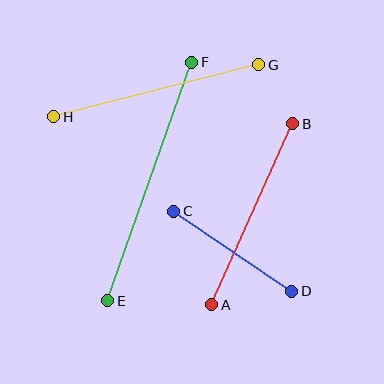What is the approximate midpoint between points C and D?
The midpoint is at approximately (233, 251) pixels.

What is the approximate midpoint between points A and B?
The midpoint is at approximately (252, 214) pixels.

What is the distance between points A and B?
The distance is approximately 198 pixels.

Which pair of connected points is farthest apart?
Points E and F are farthest apart.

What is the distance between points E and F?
The distance is approximately 253 pixels.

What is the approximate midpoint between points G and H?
The midpoint is at approximately (156, 91) pixels.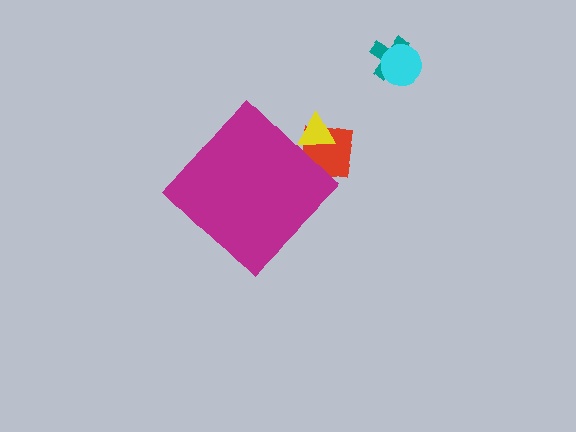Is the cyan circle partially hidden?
No, the cyan circle is fully visible.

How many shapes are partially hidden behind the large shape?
2 shapes are partially hidden.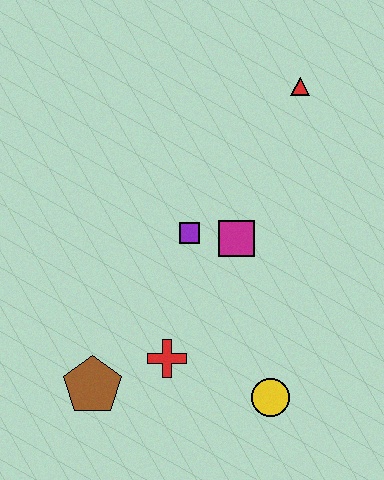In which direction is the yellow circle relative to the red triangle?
The yellow circle is below the red triangle.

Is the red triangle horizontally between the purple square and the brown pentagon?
No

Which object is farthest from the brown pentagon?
The red triangle is farthest from the brown pentagon.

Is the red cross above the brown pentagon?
Yes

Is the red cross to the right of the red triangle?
No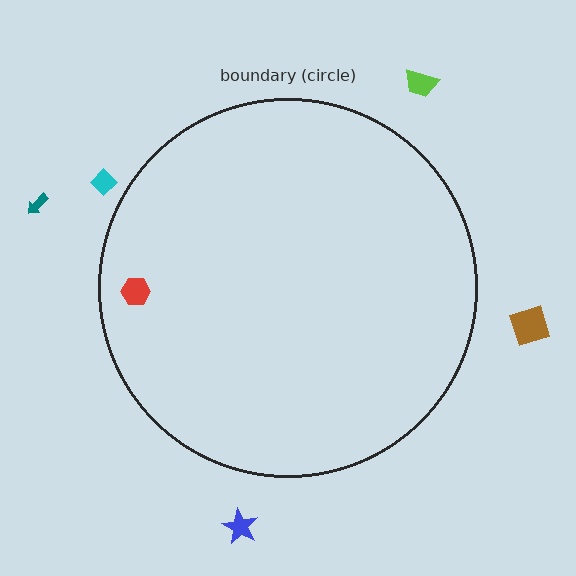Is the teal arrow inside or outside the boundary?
Outside.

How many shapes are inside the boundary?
1 inside, 5 outside.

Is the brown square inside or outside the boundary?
Outside.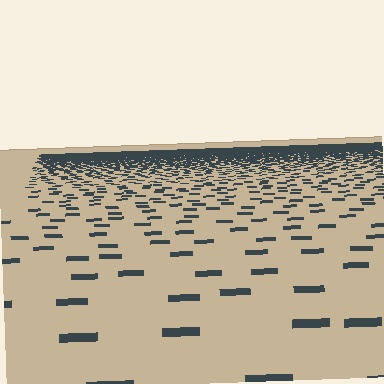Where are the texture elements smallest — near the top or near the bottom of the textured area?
Near the top.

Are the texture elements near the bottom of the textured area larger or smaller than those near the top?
Larger. Near the bottom, elements are closer to the viewer and appear at a bigger on-screen size.